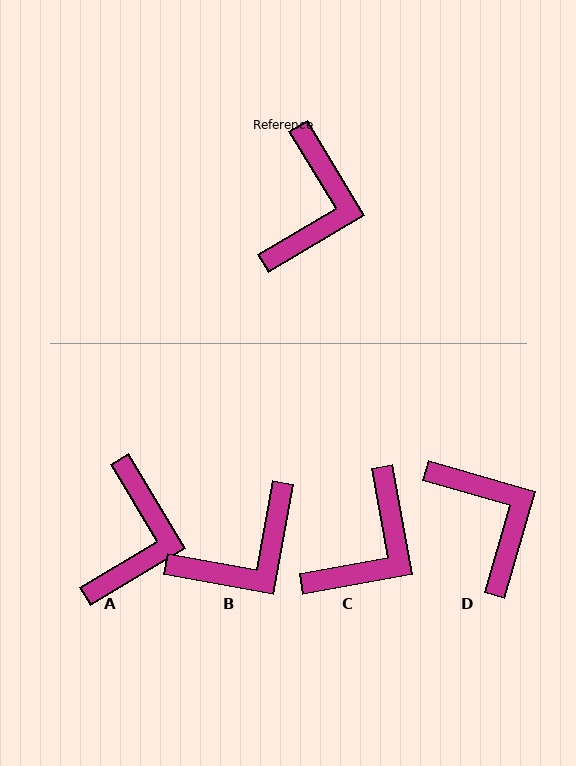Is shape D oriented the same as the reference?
No, it is off by about 43 degrees.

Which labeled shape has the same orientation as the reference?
A.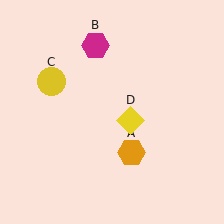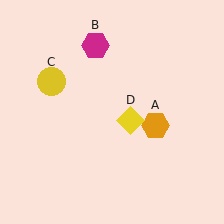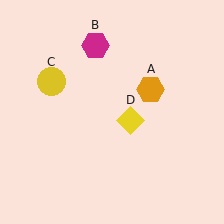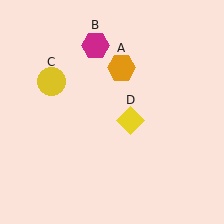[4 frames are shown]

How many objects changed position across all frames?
1 object changed position: orange hexagon (object A).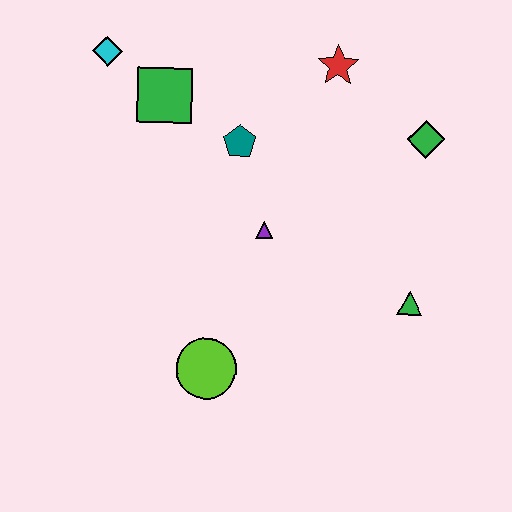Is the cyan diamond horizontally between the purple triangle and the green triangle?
No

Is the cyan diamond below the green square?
No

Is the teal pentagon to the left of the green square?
No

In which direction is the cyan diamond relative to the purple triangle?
The cyan diamond is above the purple triangle.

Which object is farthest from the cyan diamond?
The green triangle is farthest from the cyan diamond.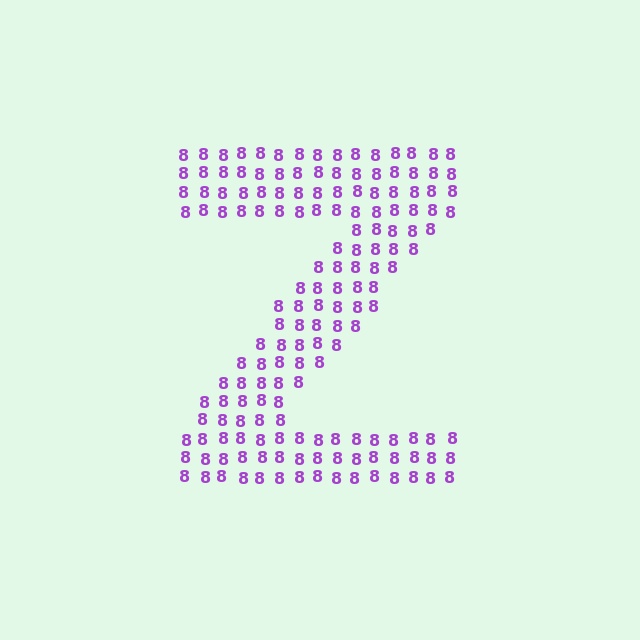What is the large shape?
The large shape is the letter Z.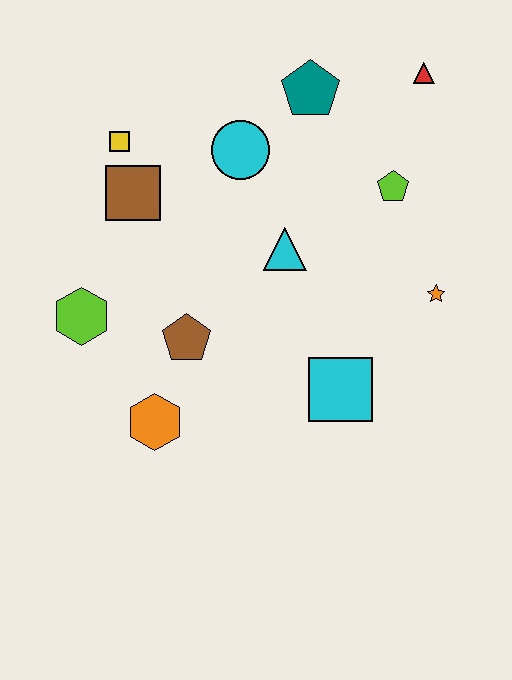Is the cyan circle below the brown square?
No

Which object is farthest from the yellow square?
The orange star is farthest from the yellow square.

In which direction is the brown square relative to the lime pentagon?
The brown square is to the left of the lime pentagon.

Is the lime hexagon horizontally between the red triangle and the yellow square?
No